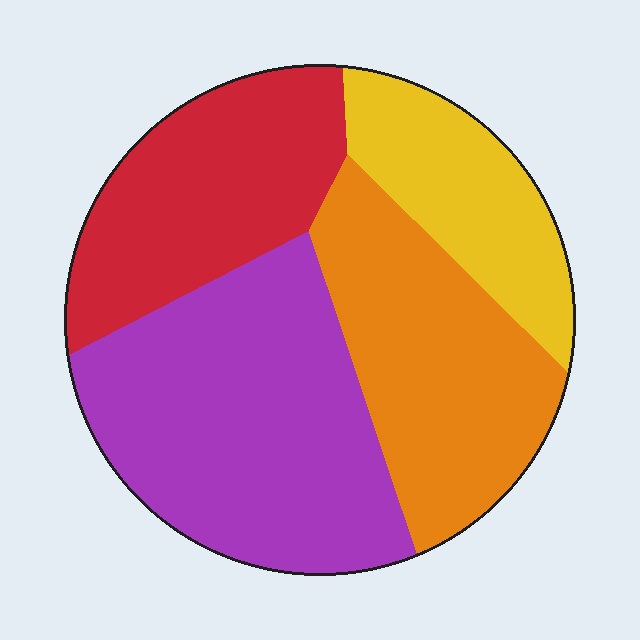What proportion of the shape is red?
Red covers about 25% of the shape.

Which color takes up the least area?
Yellow, at roughly 15%.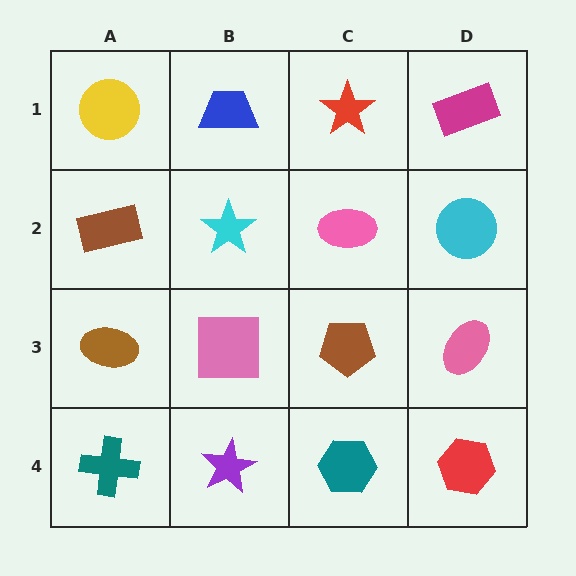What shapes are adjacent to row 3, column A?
A brown rectangle (row 2, column A), a teal cross (row 4, column A), a pink square (row 3, column B).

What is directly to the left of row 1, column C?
A blue trapezoid.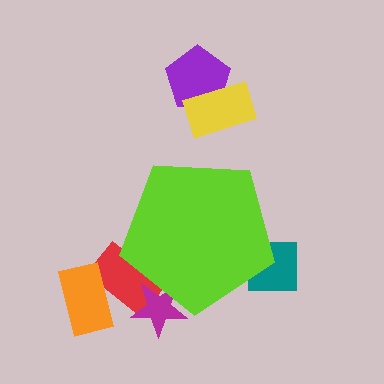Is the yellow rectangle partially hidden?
No, the yellow rectangle is fully visible.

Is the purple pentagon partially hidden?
No, the purple pentagon is fully visible.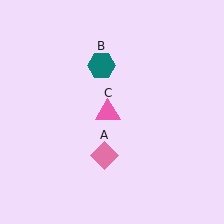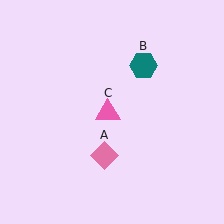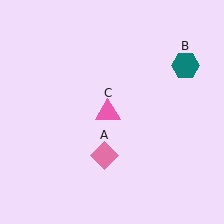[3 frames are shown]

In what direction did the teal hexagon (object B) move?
The teal hexagon (object B) moved right.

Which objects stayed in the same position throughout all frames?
Pink diamond (object A) and pink triangle (object C) remained stationary.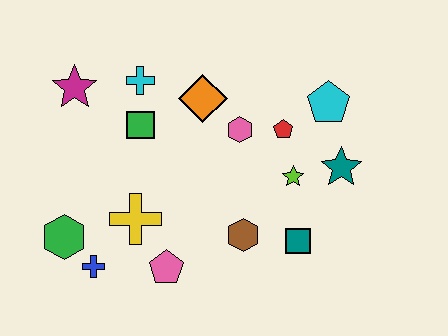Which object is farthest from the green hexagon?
The cyan pentagon is farthest from the green hexagon.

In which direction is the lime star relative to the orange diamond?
The lime star is to the right of the orange diamond.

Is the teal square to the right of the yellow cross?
Yes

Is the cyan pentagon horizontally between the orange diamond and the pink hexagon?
No